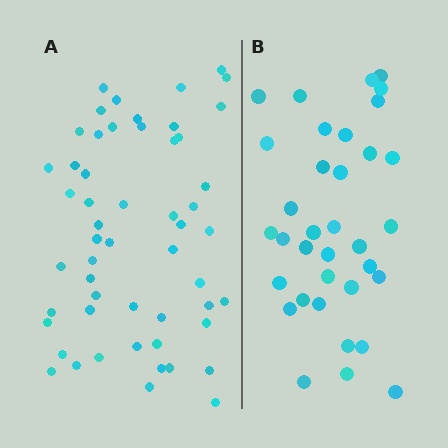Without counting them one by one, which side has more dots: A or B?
Region A (the left region) has more dots.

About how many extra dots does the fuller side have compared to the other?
Region A has approximately 20 more dots than region B.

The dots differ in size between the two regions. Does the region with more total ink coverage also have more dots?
No. Region B has more total ink coverage because its dots are larger, but region A actually contains more individual dots. Total area can be misleading — the number of items is what matters here.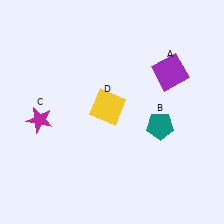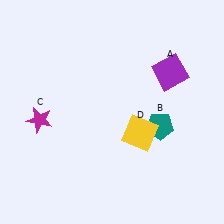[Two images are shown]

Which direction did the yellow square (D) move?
The yellow square (D) moved right.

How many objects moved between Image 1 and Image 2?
1 object moved between the two images.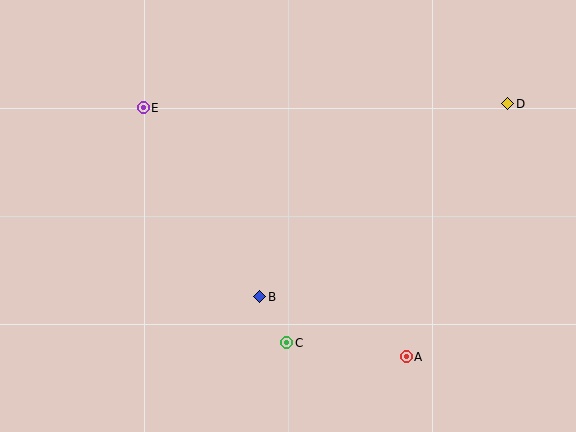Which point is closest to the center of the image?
Point B at (260, 297) is closest to the center.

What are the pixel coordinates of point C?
Point C is at (287, 343).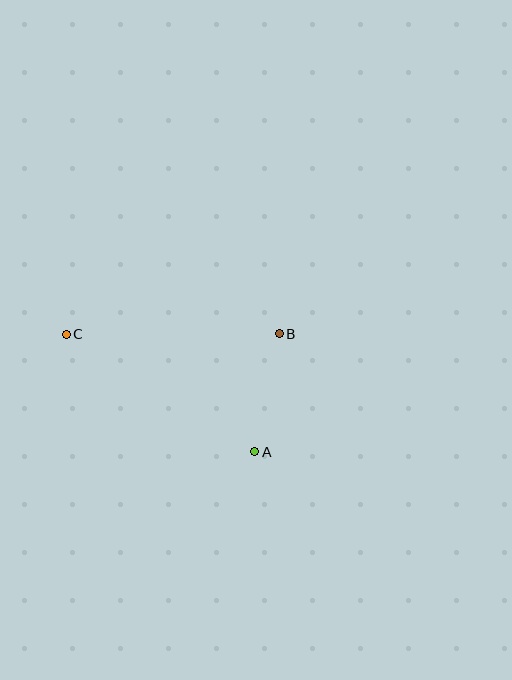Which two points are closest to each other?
Points A and B are closest to each other.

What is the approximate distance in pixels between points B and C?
The distance between B and C is approximately 213 pixels.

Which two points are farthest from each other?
Points A and C are farthest from each other.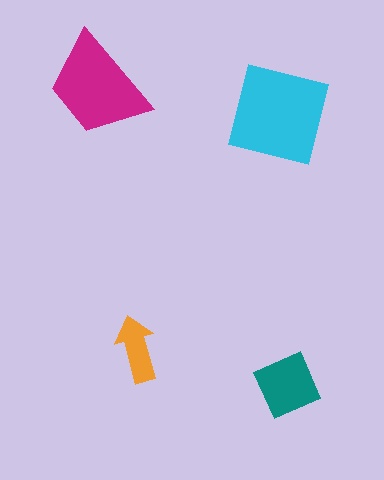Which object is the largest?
The cyan square.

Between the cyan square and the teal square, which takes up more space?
The cyan square.